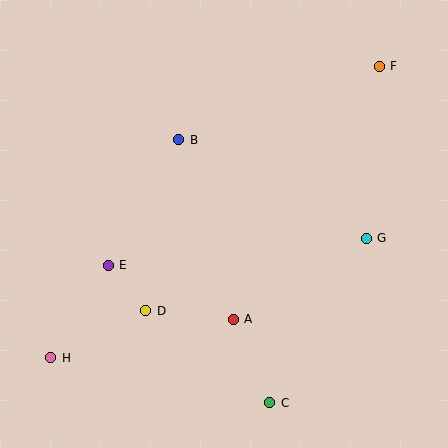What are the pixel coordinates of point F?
Point F is at (379, 66).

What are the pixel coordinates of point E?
Point E is at (108, 265).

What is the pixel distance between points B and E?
The distance between B and E is 144 pixels.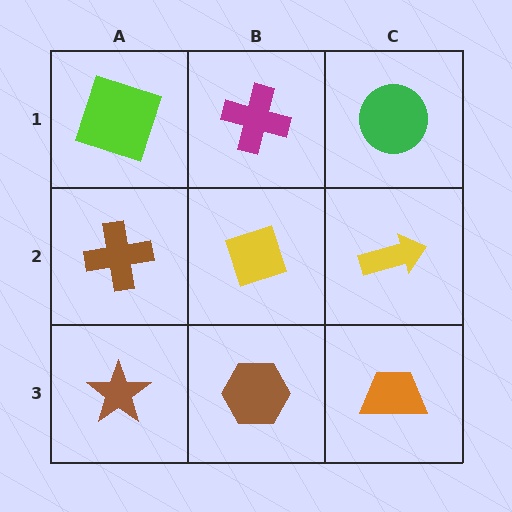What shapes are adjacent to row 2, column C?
A green circle (row 1, column C), an orange trapezoid (row 3, column C), a yellow diamond (row 2, column B).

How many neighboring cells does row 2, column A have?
3.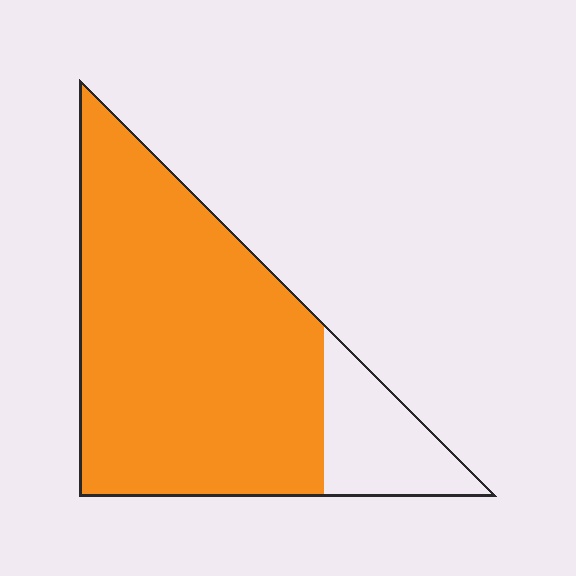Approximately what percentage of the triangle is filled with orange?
Approximately 85%.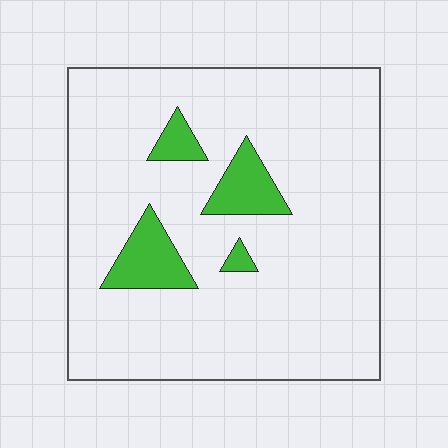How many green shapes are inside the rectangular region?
4.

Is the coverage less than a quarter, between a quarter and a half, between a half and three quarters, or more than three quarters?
Less than a quarter.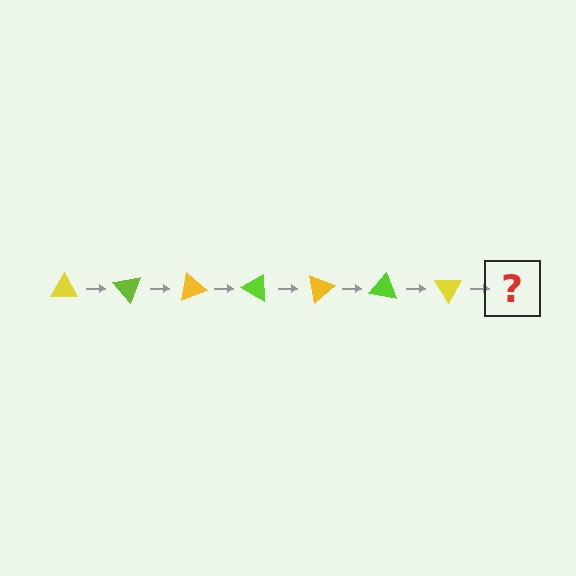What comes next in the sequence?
The next element should be a lime triangle, rotated 350 degrees from the start.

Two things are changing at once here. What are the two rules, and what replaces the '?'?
The two rules are that it rotates 50 degrees each step and the color cycles through yellow and lime. The '?' should be a lime triangle, rotated 350 degrees from the start.